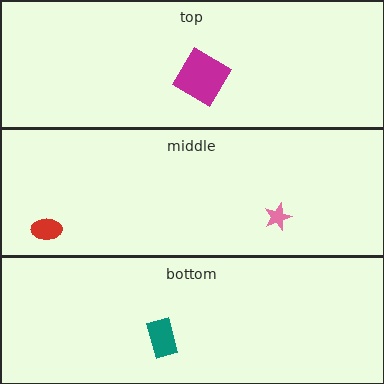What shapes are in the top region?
The magenta diamond.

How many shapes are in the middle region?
2.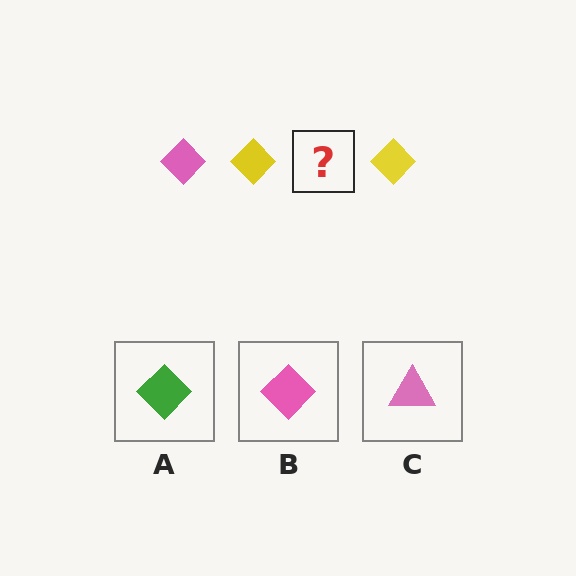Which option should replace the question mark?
Option B.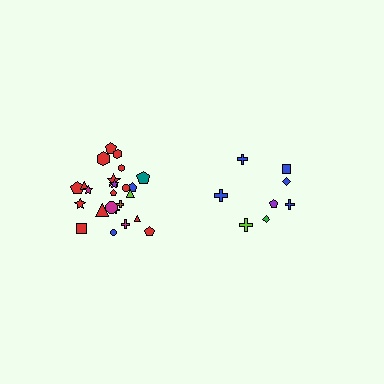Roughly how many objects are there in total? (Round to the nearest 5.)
Roughly 35 objects in total.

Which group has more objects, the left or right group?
The left group.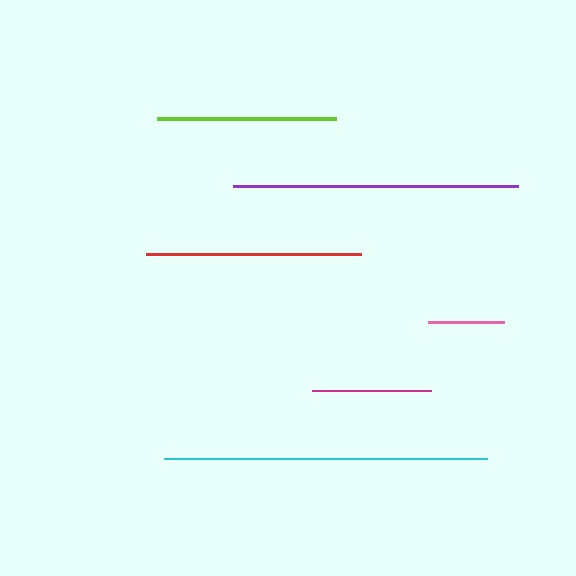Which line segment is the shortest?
The pink line is the shortest at approximately 76 pixels.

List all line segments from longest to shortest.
From longest to shortest: cyan, purple, red, lime, magenta, pink.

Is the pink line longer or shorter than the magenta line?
The magenta line is longer than the pink line.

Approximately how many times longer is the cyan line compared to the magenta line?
The cyan line is approximately 2.7 times the length of the magenta line.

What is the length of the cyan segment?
The cyan segment is approximately 322 pixels long.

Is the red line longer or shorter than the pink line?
The red line is longer than the pink line.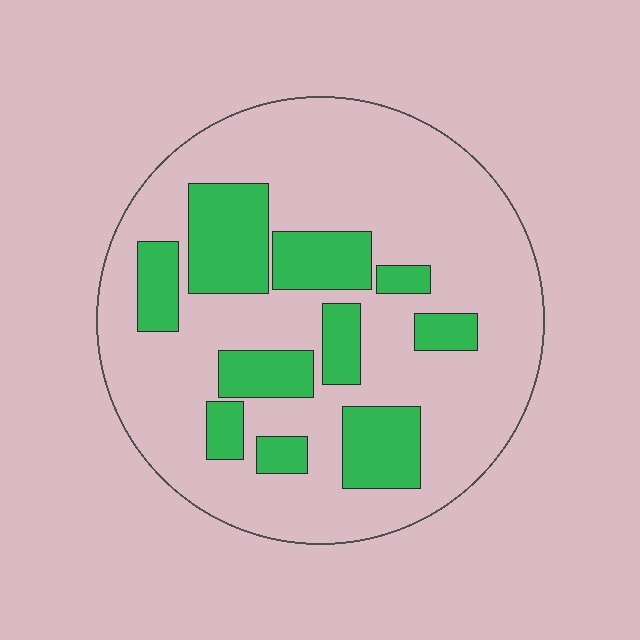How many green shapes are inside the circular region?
10.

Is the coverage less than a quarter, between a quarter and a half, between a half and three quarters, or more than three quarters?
Between a quarter and a half.